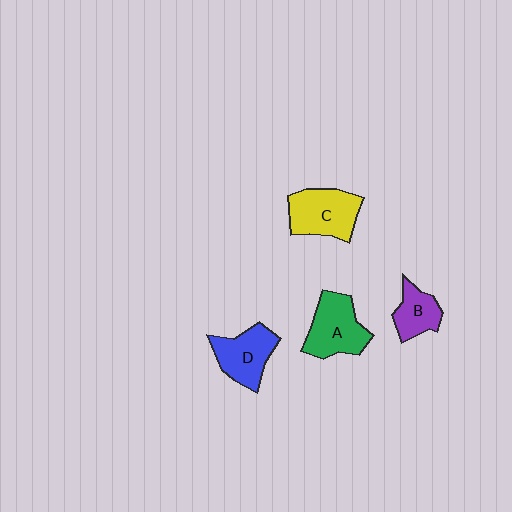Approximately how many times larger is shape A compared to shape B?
Approximately 1.6 times.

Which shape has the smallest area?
Shape B (purple).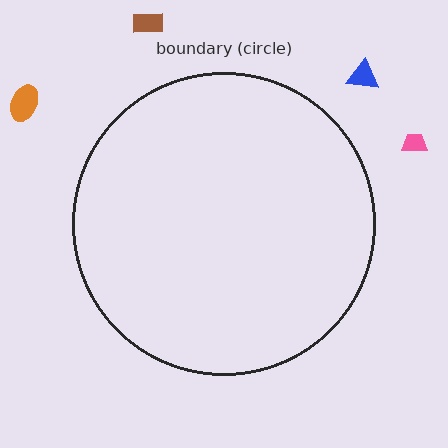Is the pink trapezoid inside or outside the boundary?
Outside.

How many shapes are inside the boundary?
0 inside, 4 outside.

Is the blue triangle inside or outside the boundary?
Outside.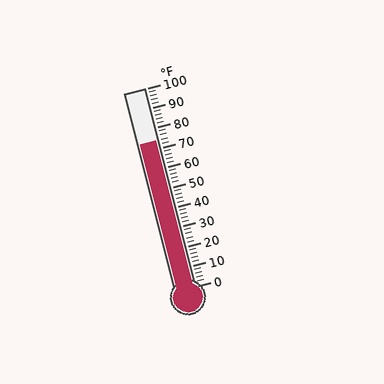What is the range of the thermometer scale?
The thermometer scale ranges from 0°F to 100°F.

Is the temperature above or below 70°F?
The temperature is above 70°F.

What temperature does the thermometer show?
The thermometer shows approximately 74°F.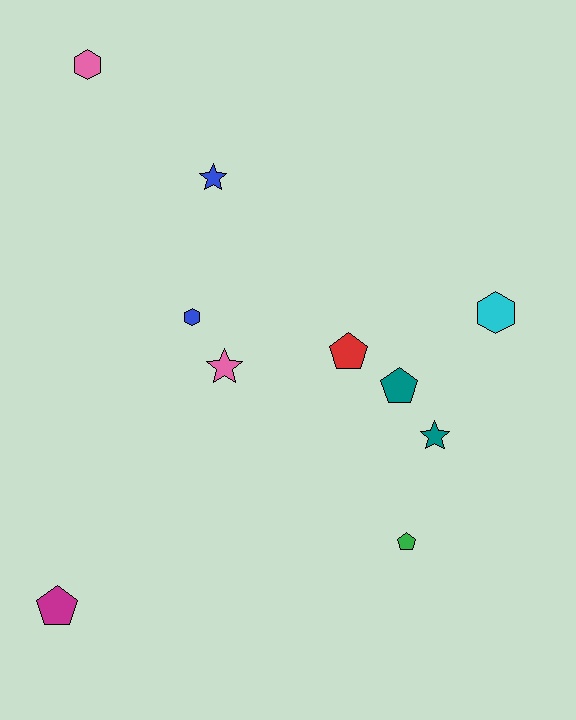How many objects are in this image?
There are 10 objects.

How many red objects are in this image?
There is 1 red object.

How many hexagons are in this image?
There are 3 hexagons.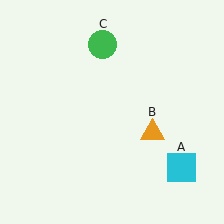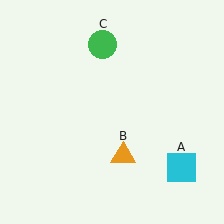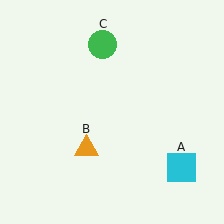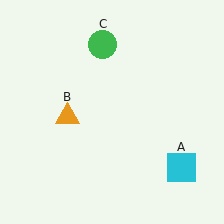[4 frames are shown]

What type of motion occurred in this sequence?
The orange triangle (object B) rotated clockwise around the center of the scene.